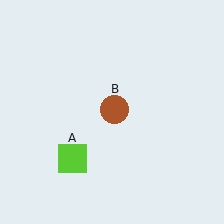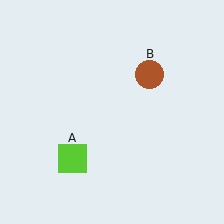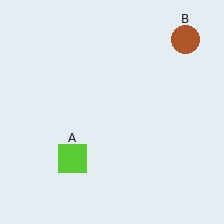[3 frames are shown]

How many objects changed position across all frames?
1 object changed position: brown circle (object B).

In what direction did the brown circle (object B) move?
The brown circle (object B) moved up and to the right.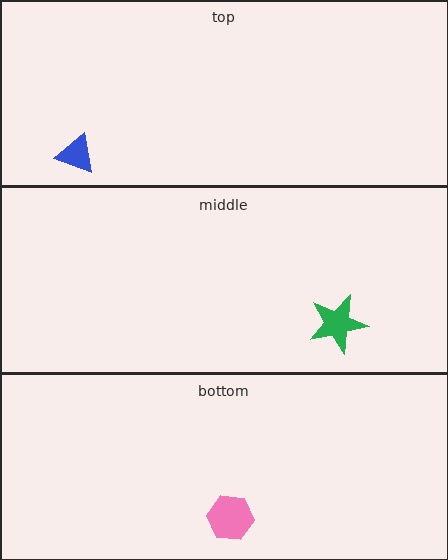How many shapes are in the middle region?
1.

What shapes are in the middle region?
The green star.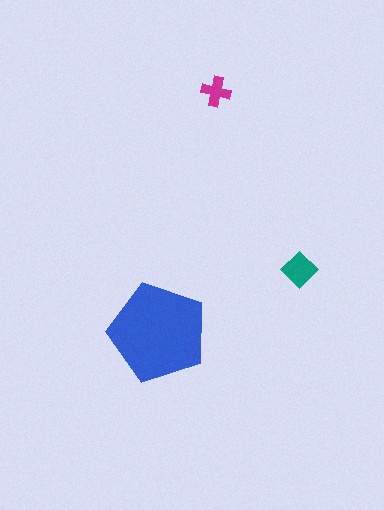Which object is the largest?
The blue pentagon.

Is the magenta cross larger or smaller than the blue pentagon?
Smaller.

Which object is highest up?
The magenta cross is topmost.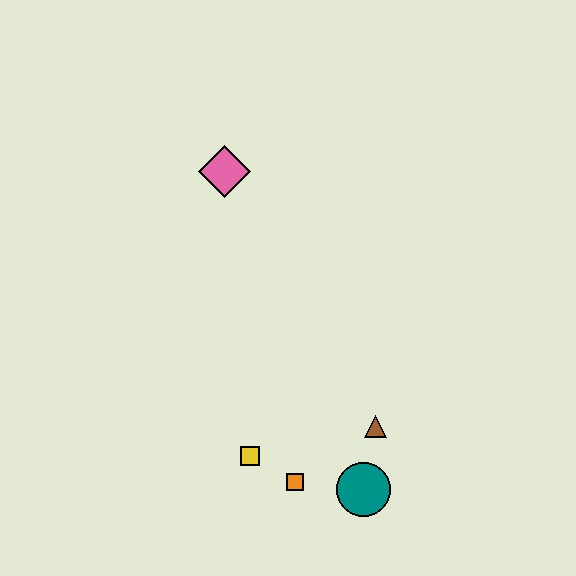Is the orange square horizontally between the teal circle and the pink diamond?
Yes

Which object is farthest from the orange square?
The pink diamond is farthest from the orange square.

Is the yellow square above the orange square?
Yes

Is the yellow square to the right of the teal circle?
No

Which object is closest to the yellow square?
The orange square is closest to the yellow square.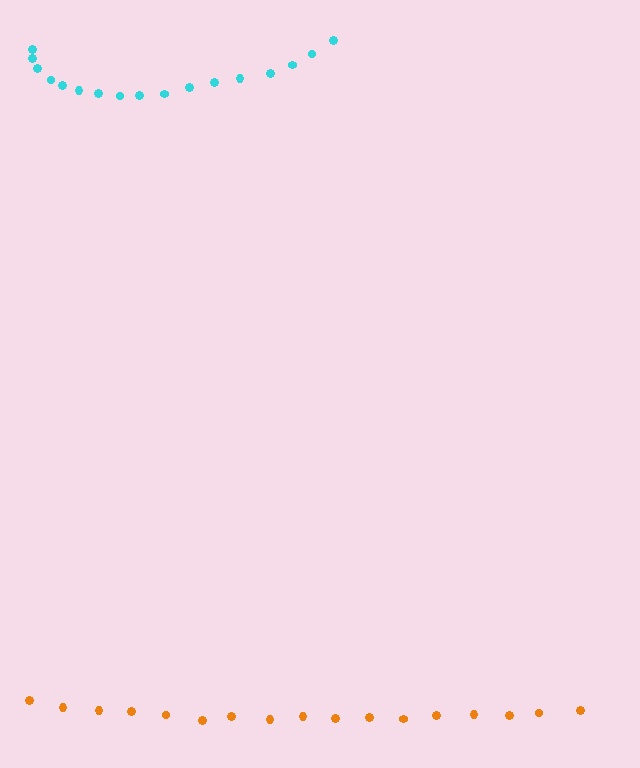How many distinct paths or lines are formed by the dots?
There are 2 distinct paths.